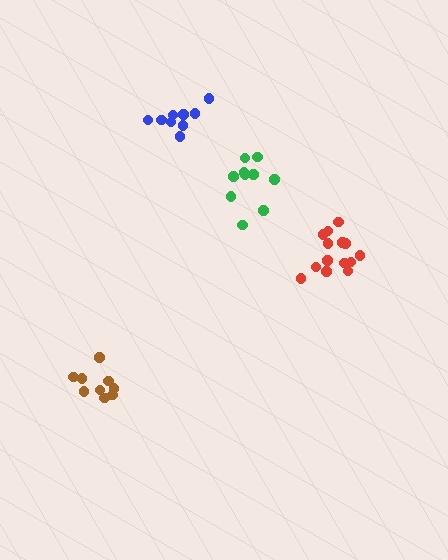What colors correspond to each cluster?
The clusters are colored: red, brown, green, blue.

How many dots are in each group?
Group 1: 14 dots, Group 2: 9 dots, Group 3: 10 dots, Group 4: 9 dots (42 total).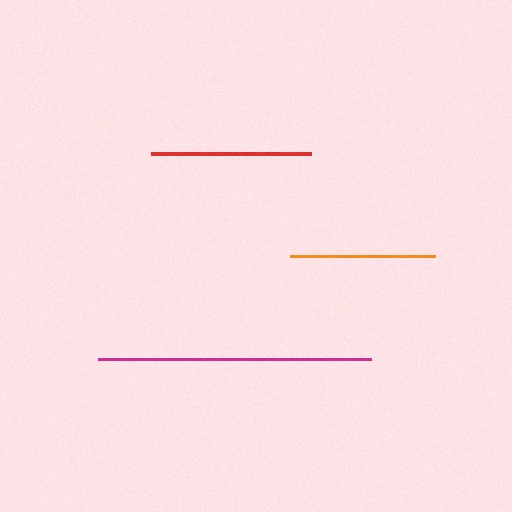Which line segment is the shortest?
The orange line is the shortest at approximately 145 pixels.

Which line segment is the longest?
The magenta line is the longest at approximately 273 pixels.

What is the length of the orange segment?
The orange segment is approximately 145 pixels long.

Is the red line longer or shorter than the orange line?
The red line is longer than the orange line.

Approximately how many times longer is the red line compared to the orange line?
The red line is approximately 1.1 times the length of the orange line.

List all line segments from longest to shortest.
From longest to shortest: magenta, red, orange.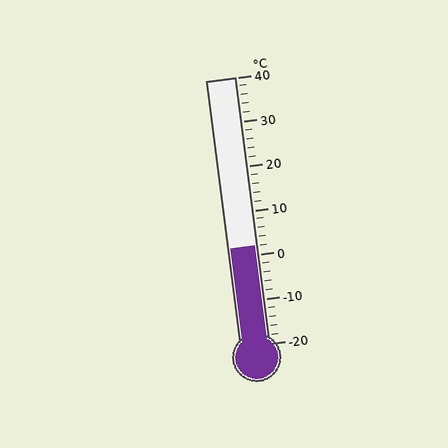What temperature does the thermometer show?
The thermometer shows approximately 2°C.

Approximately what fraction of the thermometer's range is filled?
The thermometer is filled to approximately 35% of its range.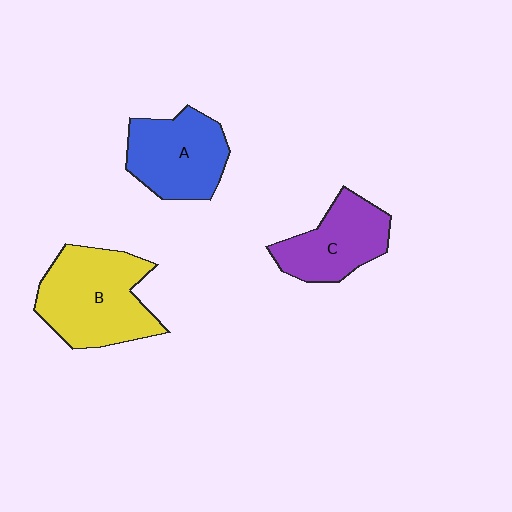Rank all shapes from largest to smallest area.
From largest to smallest: B (yellow), A (blue), C (purple).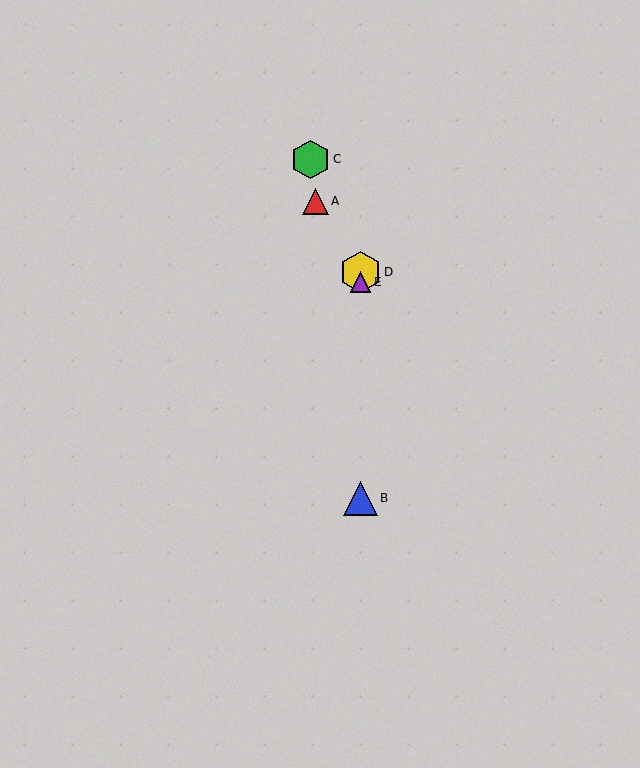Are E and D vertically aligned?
Yes, both are at x≈360.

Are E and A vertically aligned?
No, E is at x≈360 and A is at x≈315.